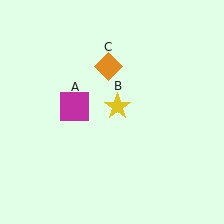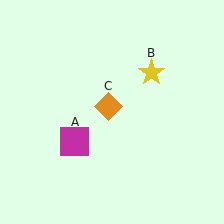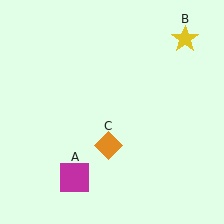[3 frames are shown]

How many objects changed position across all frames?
3 objects changed position: magenta square (object A), yellow star (object B), orange diamond (object C).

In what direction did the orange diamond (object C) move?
The orange diamond (object C) moved down.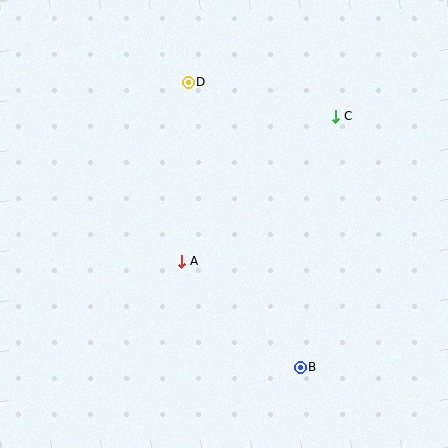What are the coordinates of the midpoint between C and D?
The midpoint between C and D is at (262, 99).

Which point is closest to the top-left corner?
Point D is closest to the top-left corner.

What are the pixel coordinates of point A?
Point A is at (182, 262).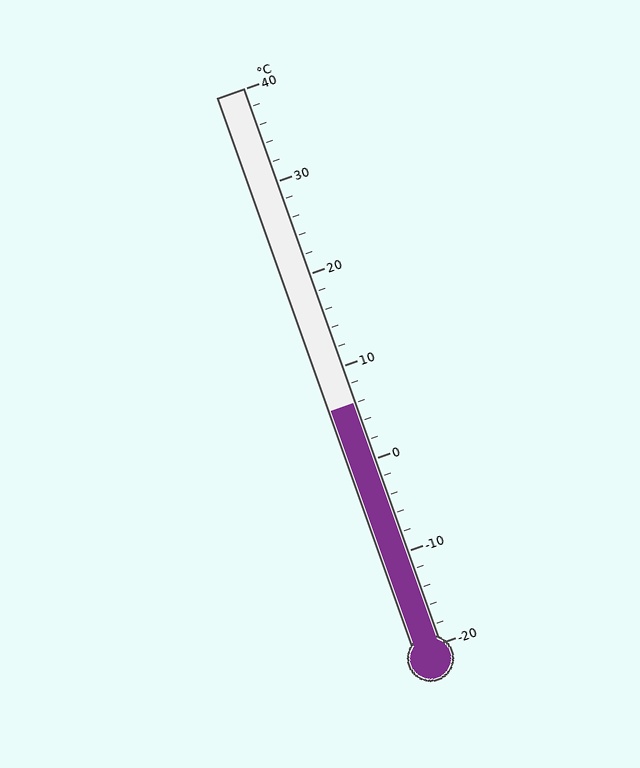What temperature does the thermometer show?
The thermometer shows approximately 6°C.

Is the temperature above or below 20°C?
The temperature is below 20°C.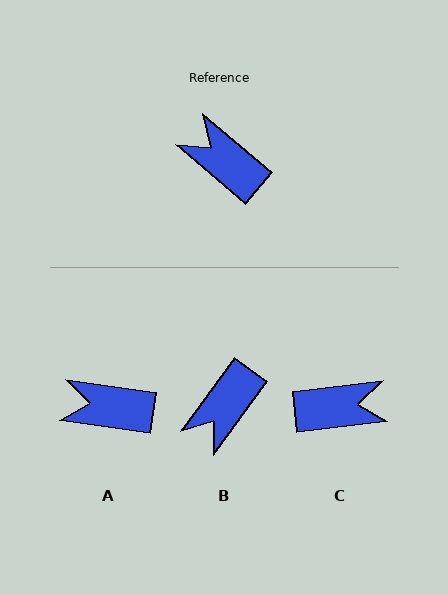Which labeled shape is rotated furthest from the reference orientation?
C, about 133 degrees away.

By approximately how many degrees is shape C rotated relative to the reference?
Approximately 133 degrees clockwise.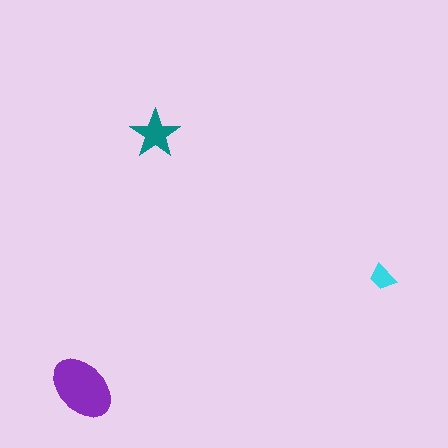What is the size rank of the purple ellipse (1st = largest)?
1st.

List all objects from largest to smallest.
The purple ellipse, the teal star, the cyan trapezoid.